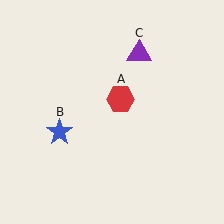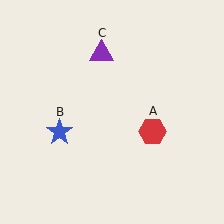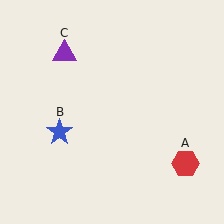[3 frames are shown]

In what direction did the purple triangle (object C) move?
The purple triangle (object C) moved left.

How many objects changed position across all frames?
2 objects changed position: red hexagon (object A), purple triangle (object C).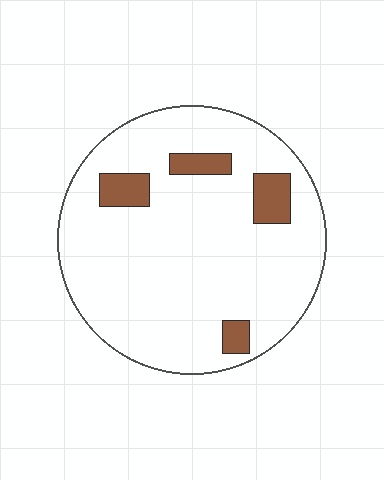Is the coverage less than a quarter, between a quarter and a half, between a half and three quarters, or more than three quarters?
Less than a quarter.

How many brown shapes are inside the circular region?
4.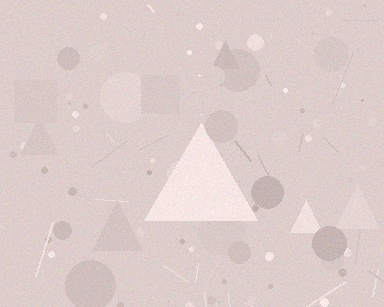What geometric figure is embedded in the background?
A triangle is embedded in the background.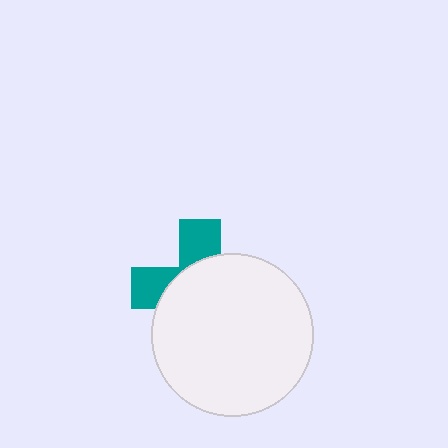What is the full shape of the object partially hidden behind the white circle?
The partially hidden object is a teal cross.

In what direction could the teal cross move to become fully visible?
The teal cross could move toward the upper-left. That would shift it out from behind the white circle entirely.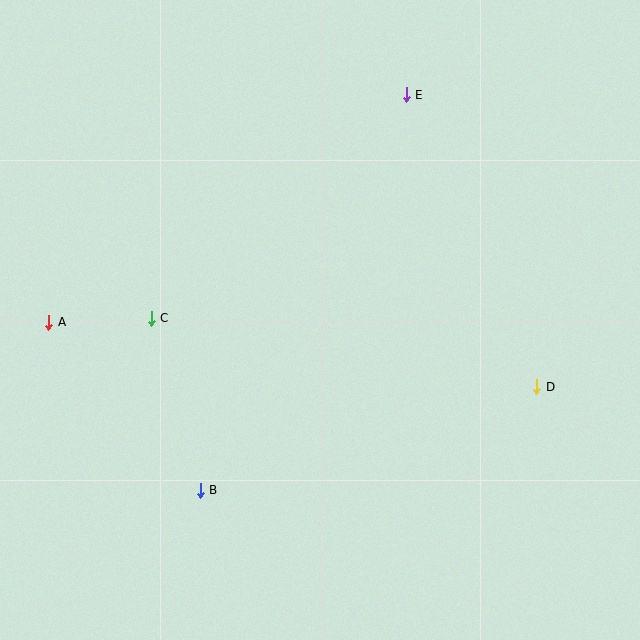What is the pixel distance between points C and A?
The distance between C and A is 102 pixels.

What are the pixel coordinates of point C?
Point C is at (151, 318).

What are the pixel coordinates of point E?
Point E is at (406, 95).